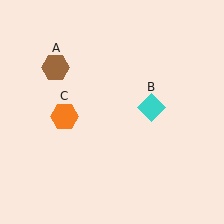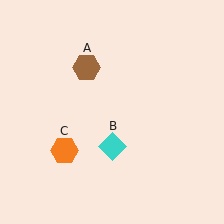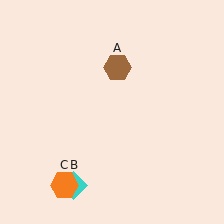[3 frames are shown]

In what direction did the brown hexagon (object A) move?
The brown hexagon (object A) moved right.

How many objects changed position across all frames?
3 objects changed position: brown hexagon (object A), cyan diamond (object B), orange hexagon (object C).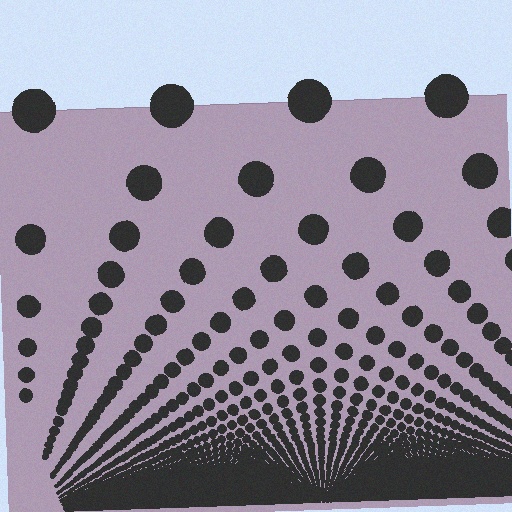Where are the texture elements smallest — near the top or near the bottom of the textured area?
Near the bottom.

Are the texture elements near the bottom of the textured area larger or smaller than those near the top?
Smaller. The gradient is inverted — elements near the bottom are smaller and denser.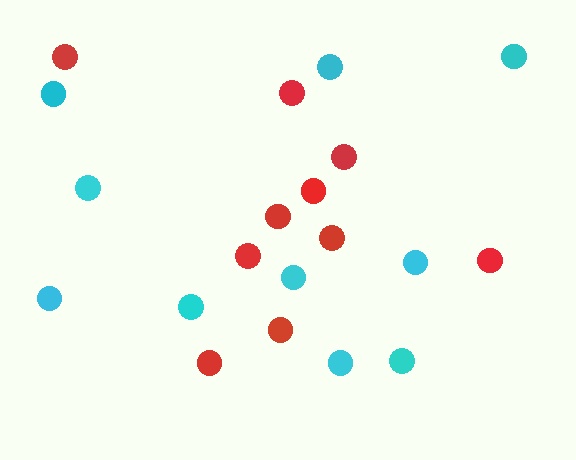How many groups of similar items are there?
There are 2 groups: one group of cyan circles (10) and one group of red circles (10).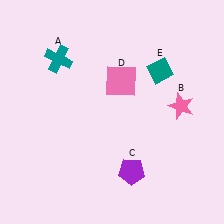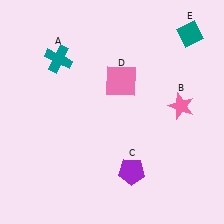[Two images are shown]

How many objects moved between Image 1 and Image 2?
1 object moved between the two images.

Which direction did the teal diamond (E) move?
The teal diamond (E) moved up.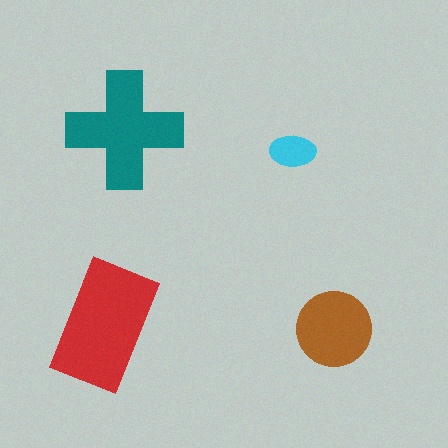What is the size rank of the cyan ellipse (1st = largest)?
4th.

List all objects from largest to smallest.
The red rectangle, the teal cross, the brown circle, the cyan ellipse.